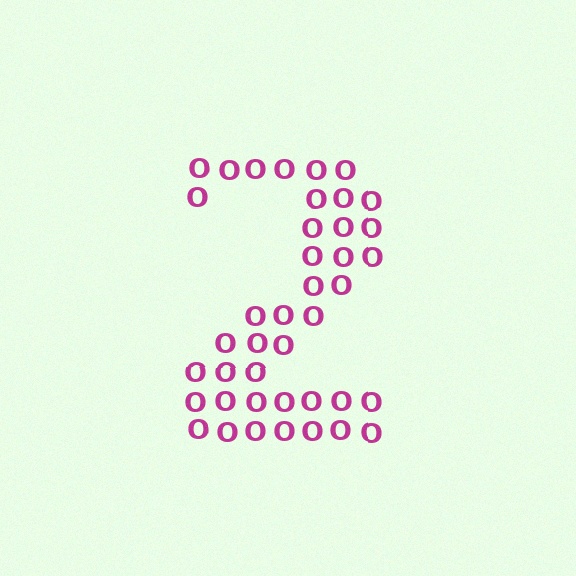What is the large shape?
The large shape is the digit 2.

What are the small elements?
The small elements are letter O's.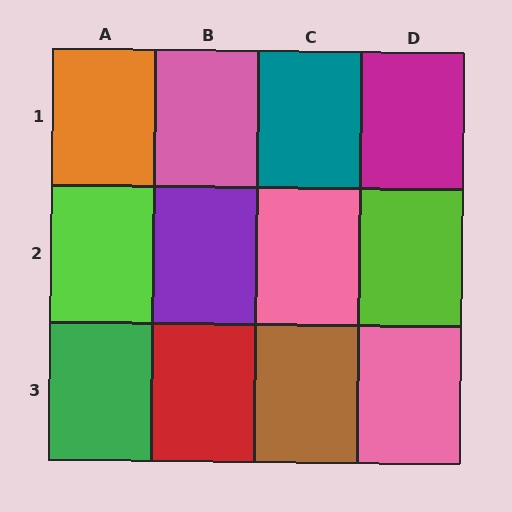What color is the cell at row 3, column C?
Brown.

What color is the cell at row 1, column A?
Orange.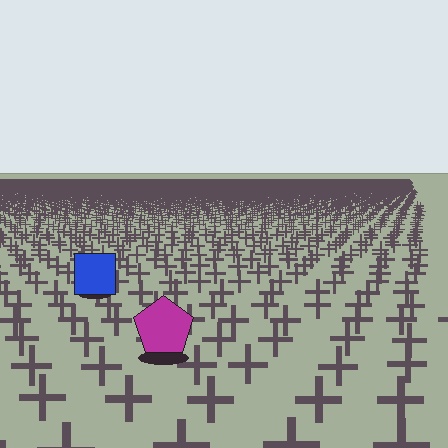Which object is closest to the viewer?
The magenta pentagon is closest. The texture marks near it are larger and more spread out.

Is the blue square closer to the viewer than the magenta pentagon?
No. The magenta pentagon is closer — you can tell from the texture gradient: the ground texture is coarser near it.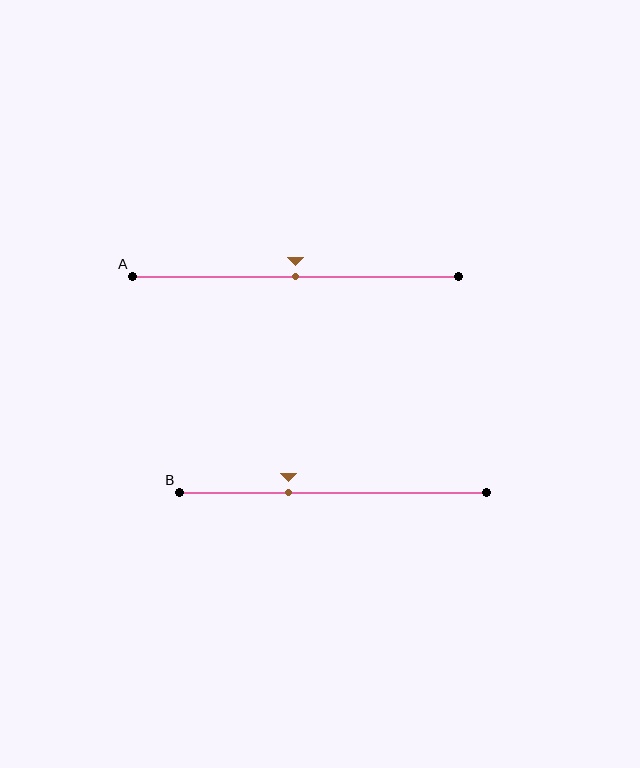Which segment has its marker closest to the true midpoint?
Segment A has its marker closest to the true midpoint.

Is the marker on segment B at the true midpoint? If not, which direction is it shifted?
No, the marker on segment B is shifted to the left by about 15% of the segment length.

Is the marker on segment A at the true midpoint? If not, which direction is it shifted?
Yes, the marker on segment A is at the true midpoint.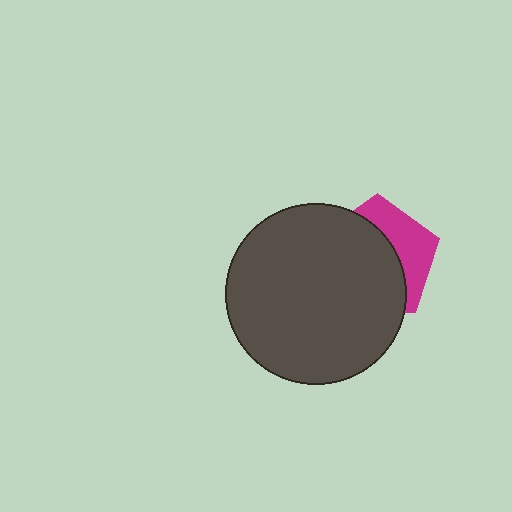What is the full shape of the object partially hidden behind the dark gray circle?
The partially hidden object is a magenta pentagon.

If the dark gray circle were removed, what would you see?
You would see the complete magenta pentagon.